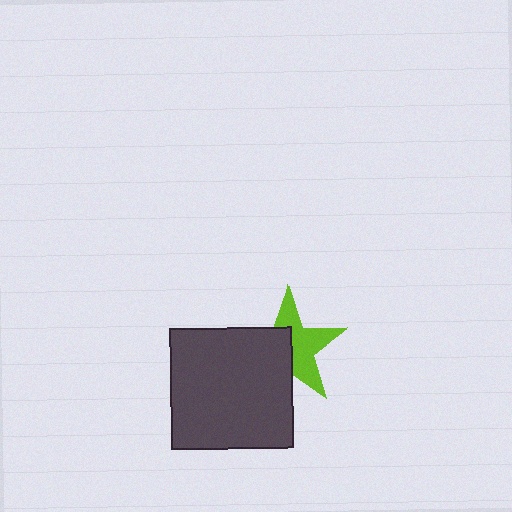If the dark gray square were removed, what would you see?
You would see the complete lime star.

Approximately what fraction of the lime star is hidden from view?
Roughly 48% of the lime star is hidden behind the dark gray square.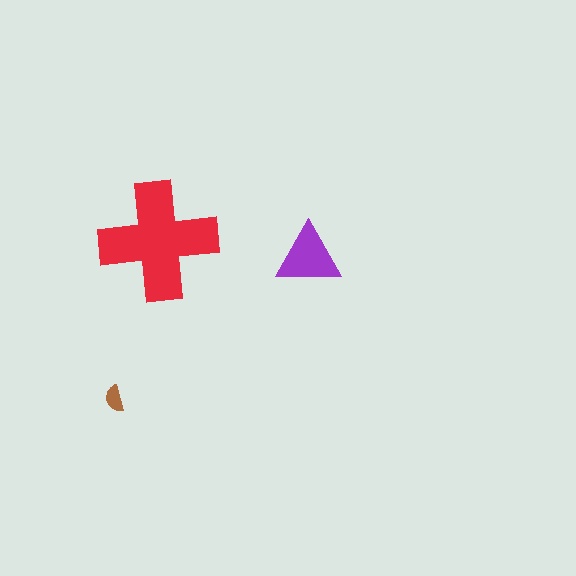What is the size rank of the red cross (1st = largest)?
1st.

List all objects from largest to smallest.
The red cross, the purple triangle, the brown semicircle.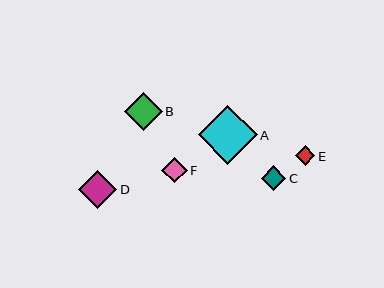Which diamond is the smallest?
Diamond E is the smallest with a size of approximately 20 pixels.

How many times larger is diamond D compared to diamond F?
Diamond D is approximately 1.5 times the size of diamond F.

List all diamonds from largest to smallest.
From largest to smallest: A, D, B, F, C, E.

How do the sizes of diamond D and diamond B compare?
Diamond D and diamond B are approximately the same size.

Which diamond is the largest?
Diamond A is the largest with a size of approximately 59 pixels.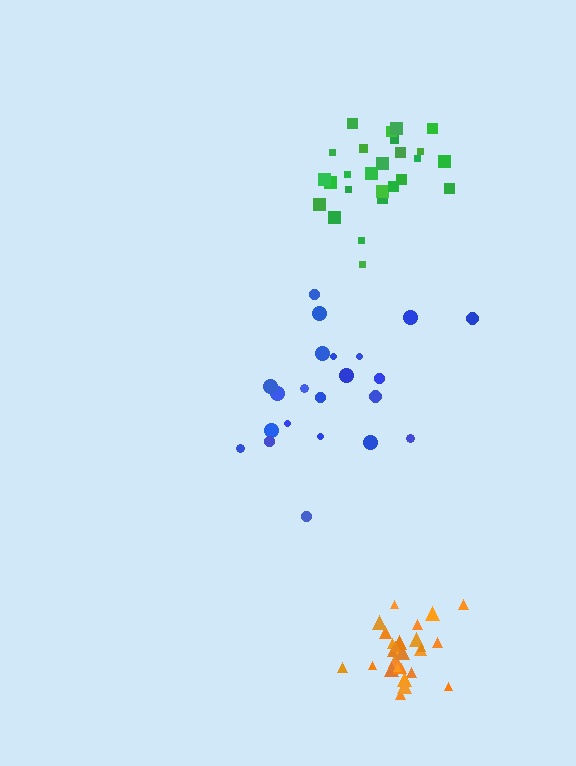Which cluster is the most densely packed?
Orange.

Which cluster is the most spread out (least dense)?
Blue.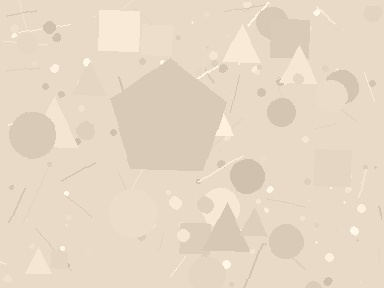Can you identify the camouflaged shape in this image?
The camouflaged shape is a pentagon.